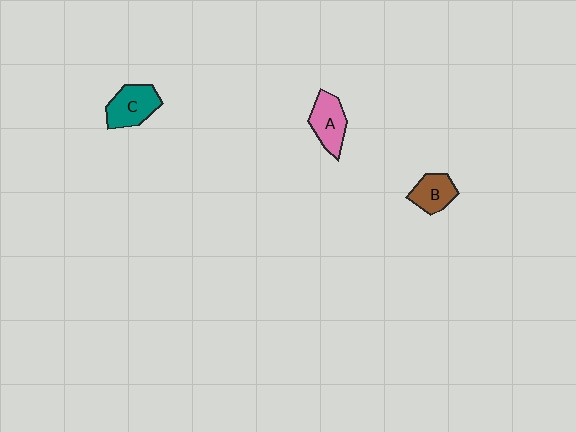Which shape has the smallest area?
Shape B (brown).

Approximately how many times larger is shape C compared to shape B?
Approximately 1.3 times.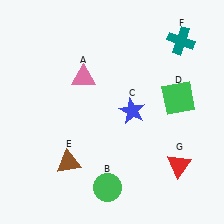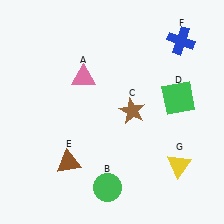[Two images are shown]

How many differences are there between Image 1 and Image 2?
There are 3 differences between the two images.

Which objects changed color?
C changed from blue to brown. F changed from teal to blue. G changed from red to yellow.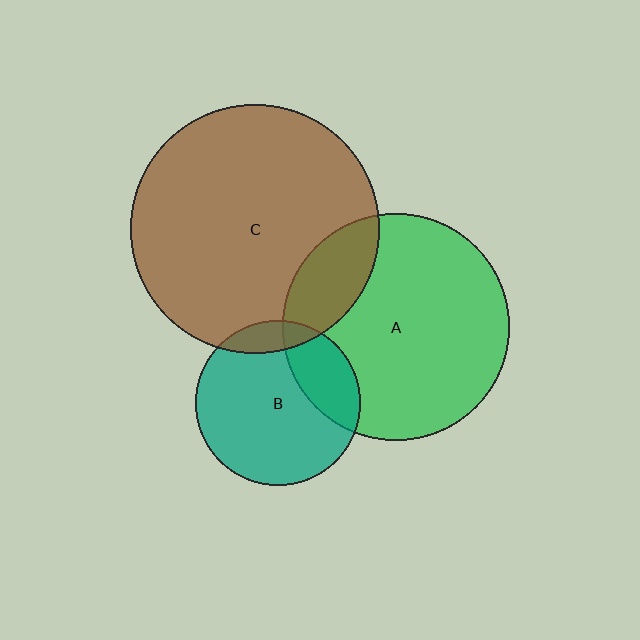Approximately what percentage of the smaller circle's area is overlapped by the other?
Approximately 25%.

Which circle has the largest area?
Circle C (brown).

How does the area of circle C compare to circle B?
Approximately 2.3 times.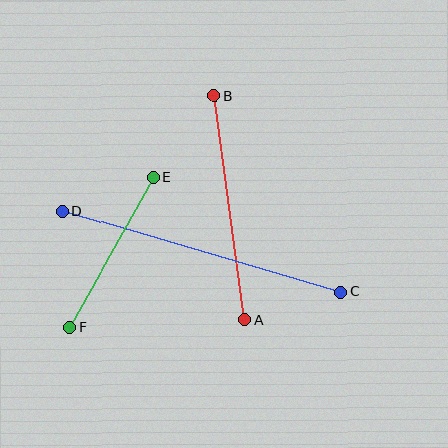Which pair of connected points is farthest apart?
Points C and D are farthest apart.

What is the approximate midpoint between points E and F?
The midpoint is at approximately (112, 252) pixels.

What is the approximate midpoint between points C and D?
The midpoint is at approximately (202, 252) pixels.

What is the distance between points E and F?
The distance is approximately 171 pixels.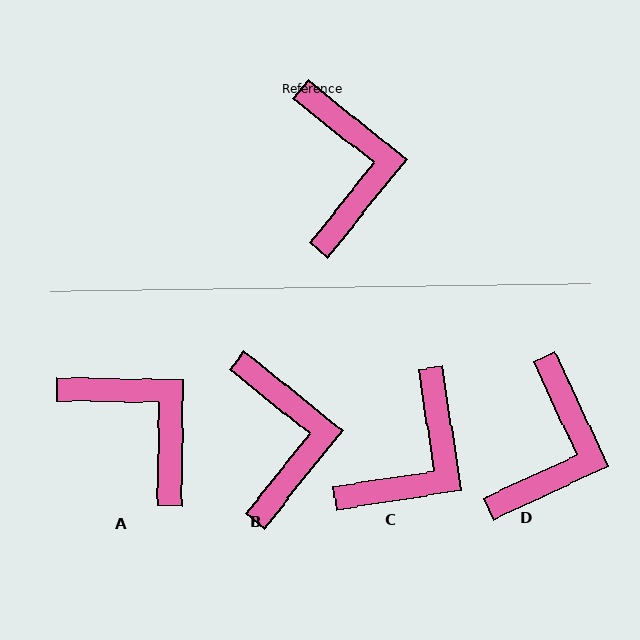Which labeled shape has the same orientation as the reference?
B.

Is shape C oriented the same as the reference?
No, it is off by about 43 degrees.